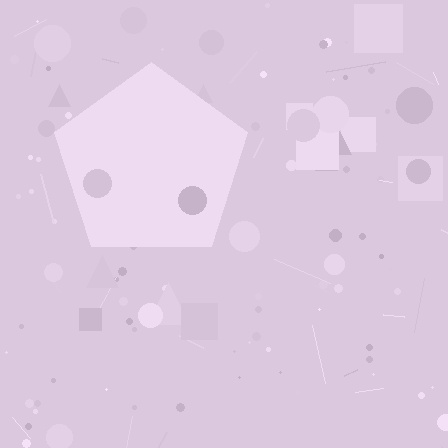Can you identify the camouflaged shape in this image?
The camouflaged shape is a pentagon.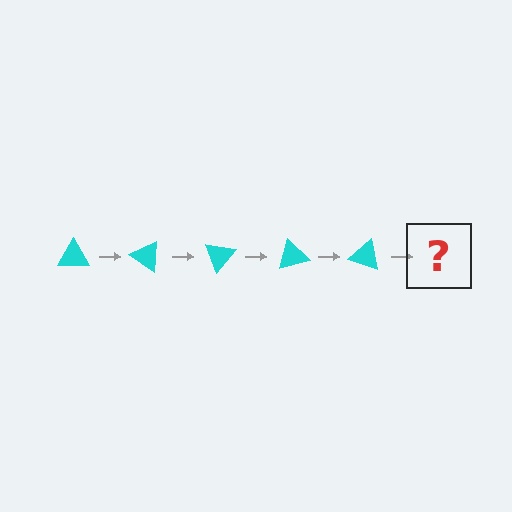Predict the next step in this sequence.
The next step is a cyan triangle rotated 175 degrees.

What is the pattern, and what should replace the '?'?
The pattern is that the triangle rotates 35 degrees each step. The '?' should be a cyan triangle rotated 175 degrees.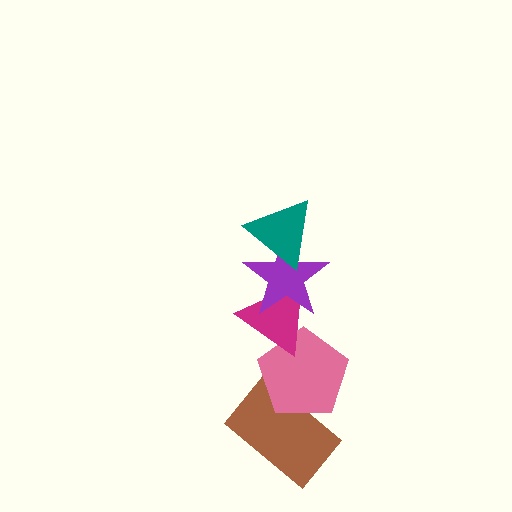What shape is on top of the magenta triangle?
The purple star is on top of the magenta triangle.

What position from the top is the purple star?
The purple star is 2nd from the top.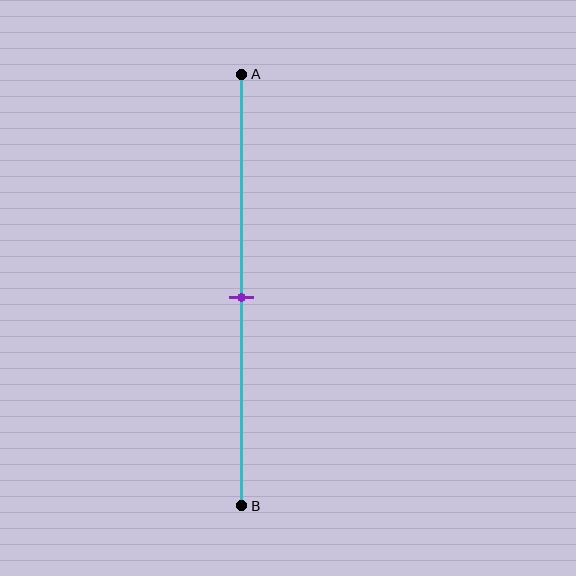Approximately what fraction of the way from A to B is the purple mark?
The purple mark is approximately 50% of the way from A to B.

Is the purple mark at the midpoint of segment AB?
Yes, the mark is approximately at the midpoint.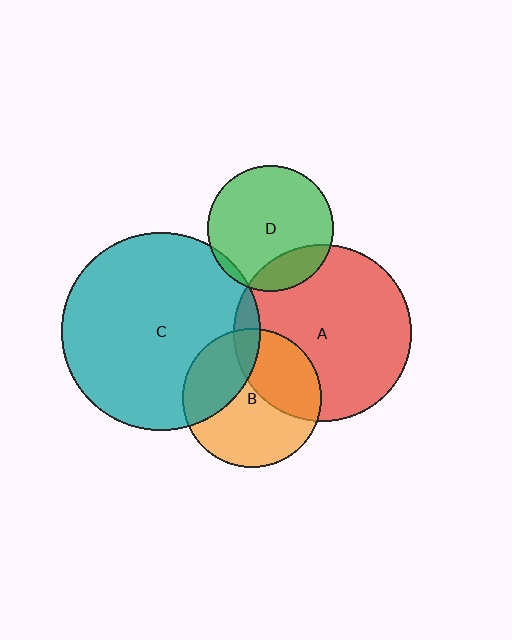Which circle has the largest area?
Circle C (teal).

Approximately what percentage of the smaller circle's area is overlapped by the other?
Approximately 5%.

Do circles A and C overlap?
Yes.